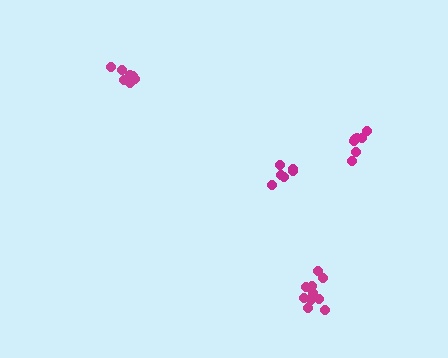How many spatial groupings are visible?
There are 4 spatial groupings.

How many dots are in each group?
Group 1: 11 dots, Group 2: 6 dots, Group 3: 8 dots, Group 4: 7 dots (32 total).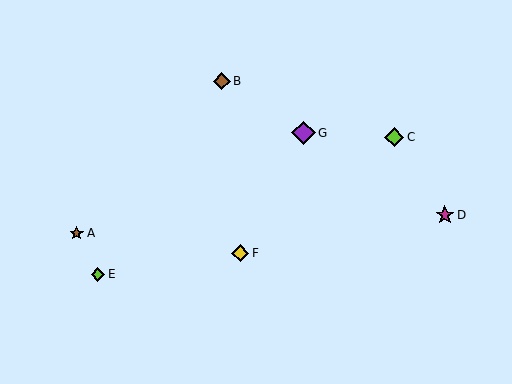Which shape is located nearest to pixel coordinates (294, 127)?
The purple diamond (labeled G) at (303, 133) is nearest to that location.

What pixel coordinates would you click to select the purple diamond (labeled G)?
Click at (303, 133) to select the purple diamond G.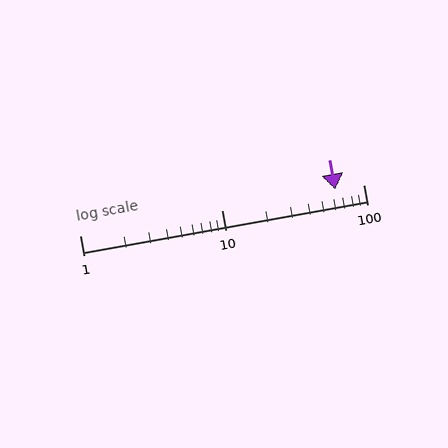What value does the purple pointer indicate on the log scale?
The pointer indicates approximately 63.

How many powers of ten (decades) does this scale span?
The scale spans 2 decades, from 1 to 100.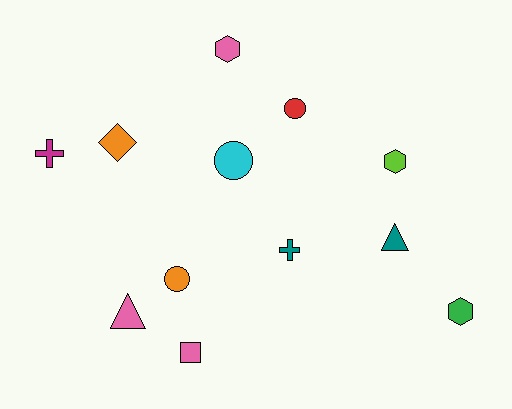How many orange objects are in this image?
There are 2 orange objects.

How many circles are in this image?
There are 3 circles.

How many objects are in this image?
There are 12 objects.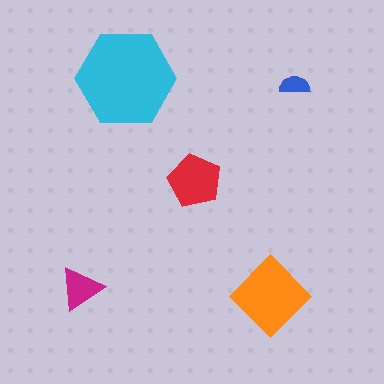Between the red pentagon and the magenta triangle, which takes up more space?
The red pentagon.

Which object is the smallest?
The blue semicircle.